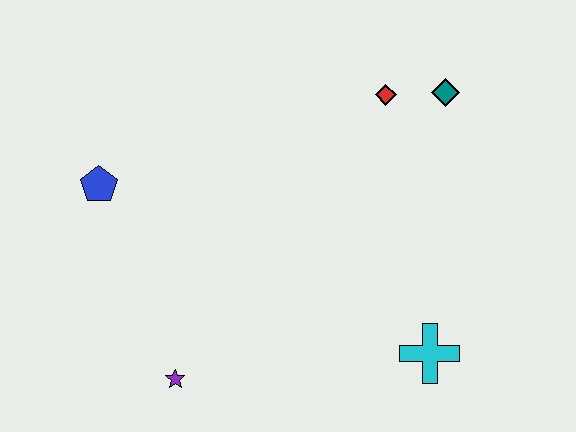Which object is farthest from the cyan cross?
The blue pentagon is farthest from the cyan cross.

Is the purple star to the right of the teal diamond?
No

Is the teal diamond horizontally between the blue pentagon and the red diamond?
No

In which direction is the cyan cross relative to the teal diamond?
The cyan cross is below the teal diamond.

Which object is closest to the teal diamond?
The red diamond is closest to the teal diamond.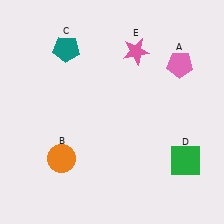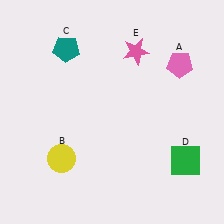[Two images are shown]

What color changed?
The circle (B) changed from orange in Image 1 to yellow in Image 2.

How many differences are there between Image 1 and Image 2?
There is 1 difference between the two images.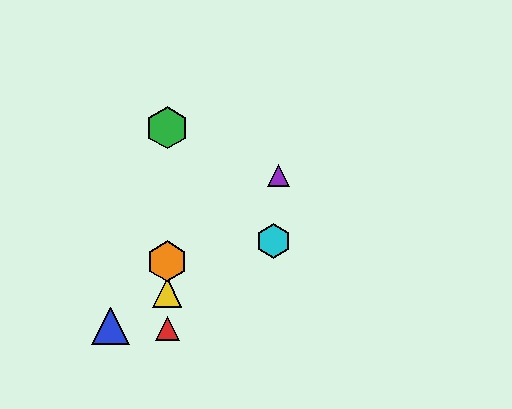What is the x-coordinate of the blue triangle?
The blue triangle is at x≈111.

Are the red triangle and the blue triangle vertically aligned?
No, the red triangle is at x≈167 and the blue triangle is at x≈111.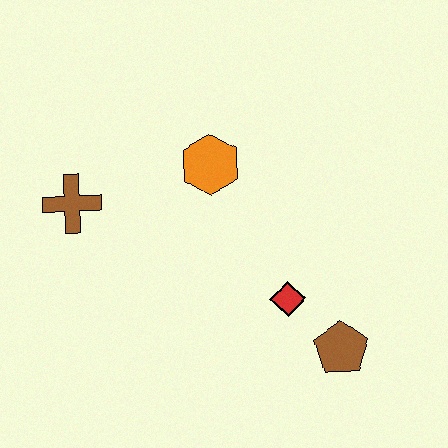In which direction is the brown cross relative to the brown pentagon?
The brown cross is to the left of the brown pentagon.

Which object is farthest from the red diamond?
The brown cross is farthest from the red diamond.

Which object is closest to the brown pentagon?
The red diamond is closest to the brown pentagon.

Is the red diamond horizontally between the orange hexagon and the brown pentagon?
Yes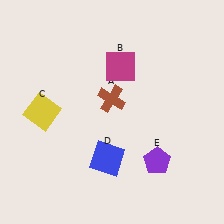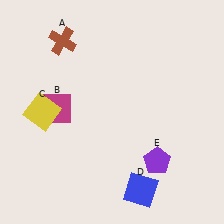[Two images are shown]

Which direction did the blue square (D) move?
The blue square (D) moved right.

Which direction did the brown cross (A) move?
The brown cross (A) moved up.